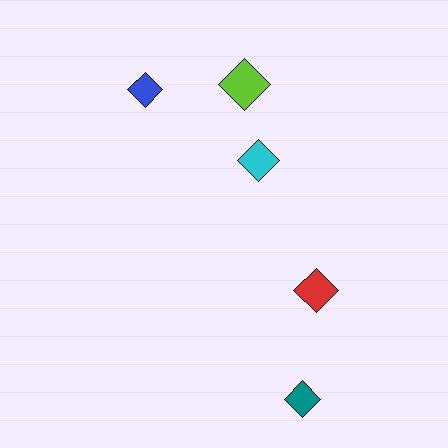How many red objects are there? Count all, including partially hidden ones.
There is 1 red object.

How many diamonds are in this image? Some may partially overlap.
There are 5 diamonds.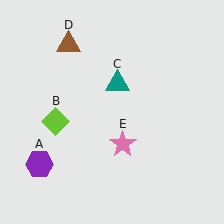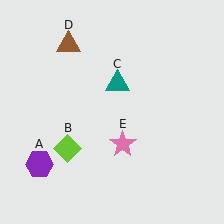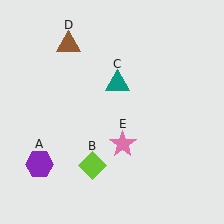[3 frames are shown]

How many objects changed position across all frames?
1 object changed position: lime diamond (object B).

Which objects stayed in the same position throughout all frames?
Purple hexagon (object A) and teal triangle (object C) and brown triangle (object D) and pink star (object E) remained stationary.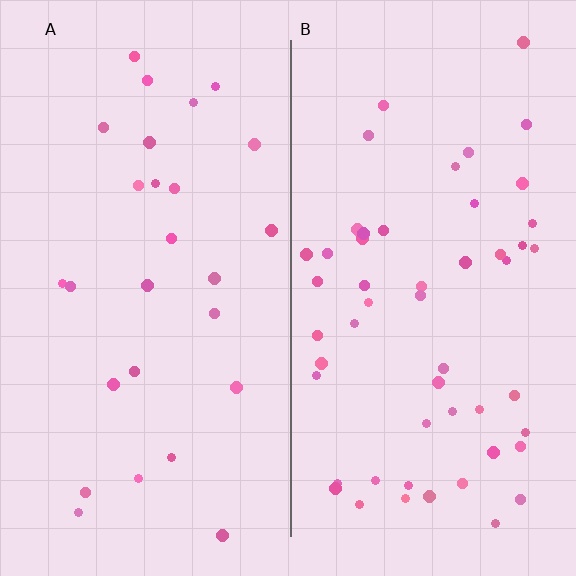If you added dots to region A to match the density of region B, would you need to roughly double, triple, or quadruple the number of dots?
Approximately double.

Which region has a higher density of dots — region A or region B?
B (the right).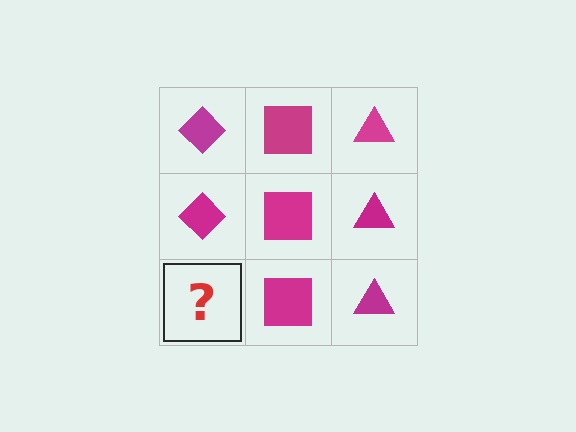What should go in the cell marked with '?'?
The missing cell should contain a magenta diamond.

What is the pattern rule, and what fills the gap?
The rule is that each column has a consistent shape. The gap should be filled with a magenta diamond.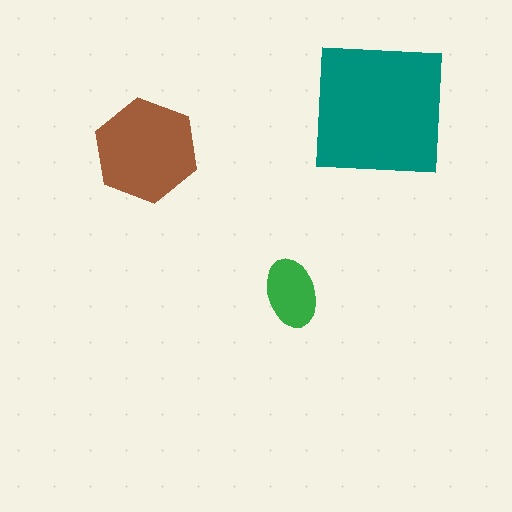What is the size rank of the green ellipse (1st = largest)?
3rd.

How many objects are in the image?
There are 3 objects in the image.